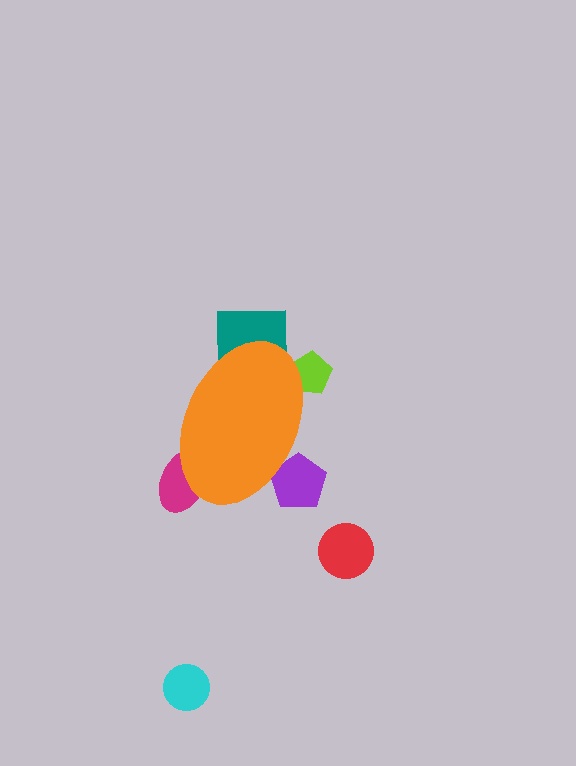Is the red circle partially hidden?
No, the red circle is fully visible.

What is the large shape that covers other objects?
An orange ellipse.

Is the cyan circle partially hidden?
No, the cyan circle is fully visible.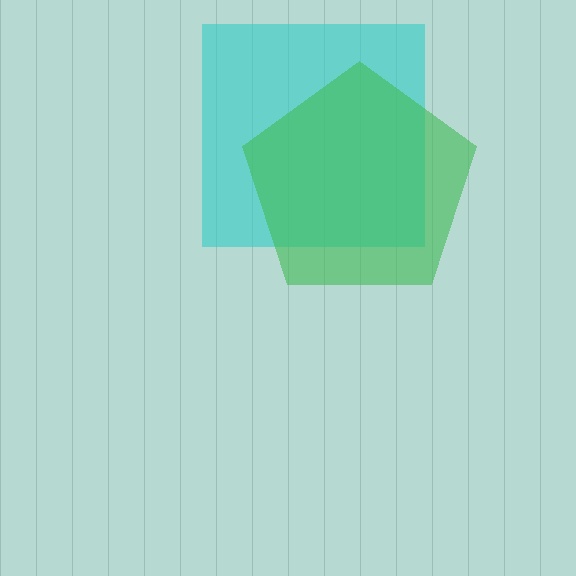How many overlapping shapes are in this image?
There are 2 overlapping shapes in the image.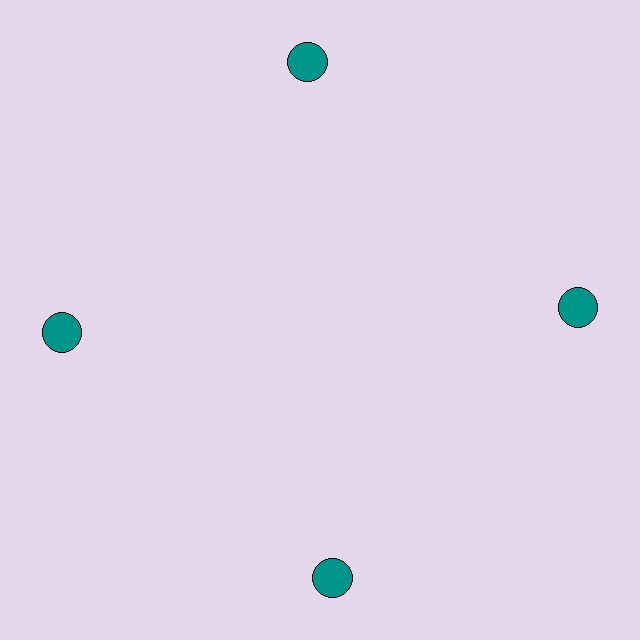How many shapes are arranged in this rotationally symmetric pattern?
There are 4 shapes, arranged in 4 groups of 1.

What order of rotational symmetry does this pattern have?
This pattern has 4-fold rotational symmetry.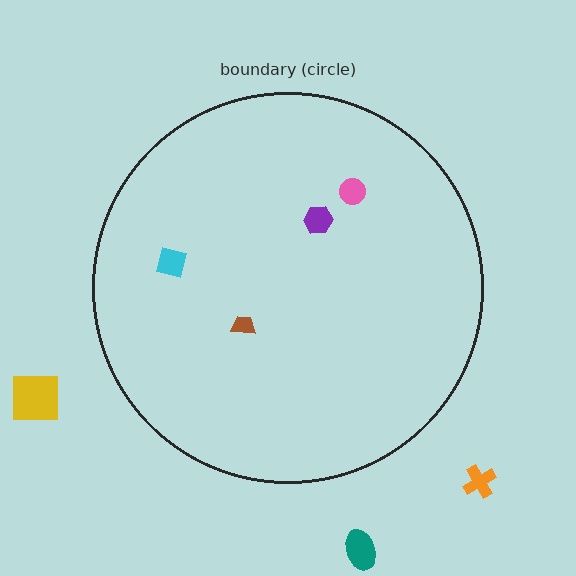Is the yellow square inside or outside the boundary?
Outside.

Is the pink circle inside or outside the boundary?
Inside.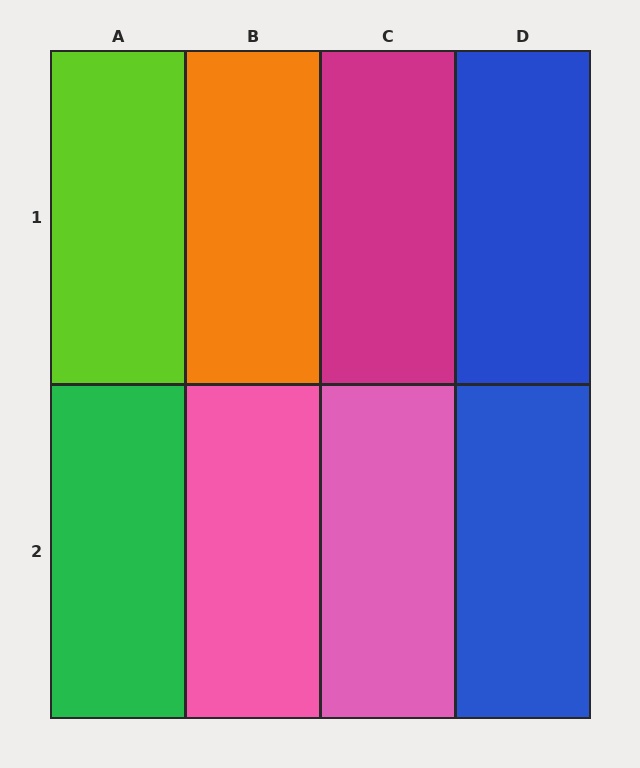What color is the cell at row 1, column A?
Lime.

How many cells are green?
1 cell is green.